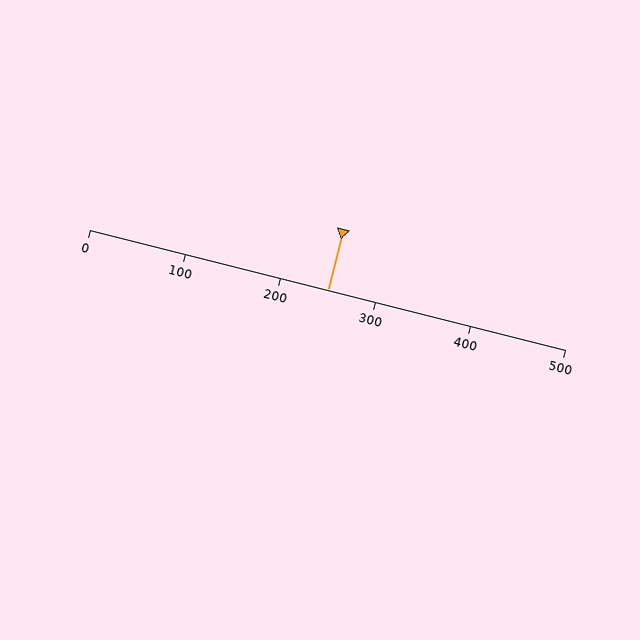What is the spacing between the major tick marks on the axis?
The major ticks are spaced 100 apart.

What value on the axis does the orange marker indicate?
The marker indicates approximately 250.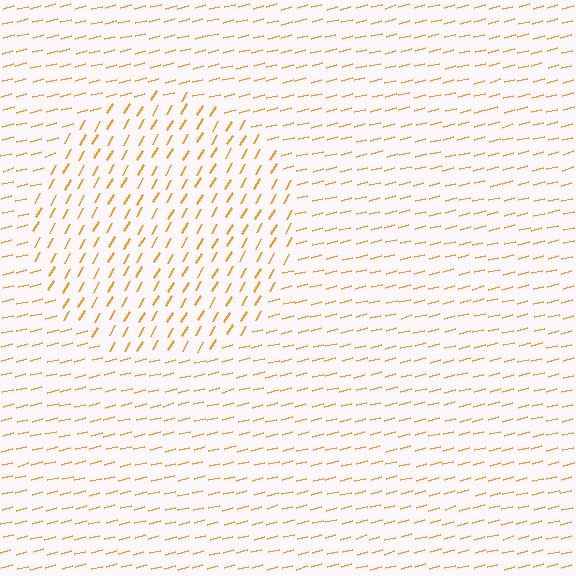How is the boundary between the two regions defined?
The boundary is defined purely by a change in line orientation (approximately 45 degrees difference). All lines are the same color and thickness.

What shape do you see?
I see a circle.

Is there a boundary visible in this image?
Yes, there is a texture boundary formed by a change in line orientation.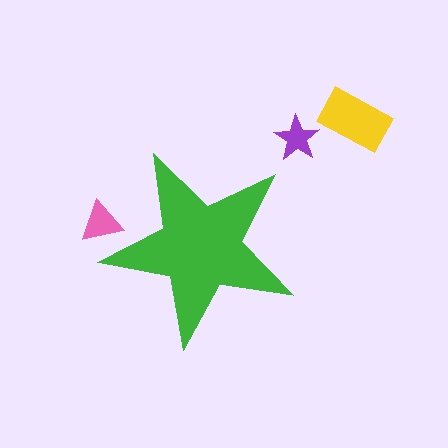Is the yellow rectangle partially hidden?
No, the yellow rectangle is fully visible.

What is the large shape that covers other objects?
A green star.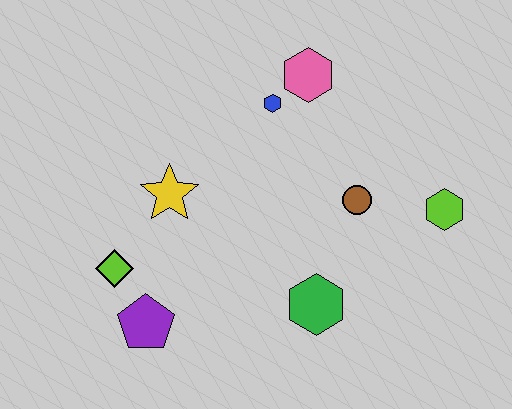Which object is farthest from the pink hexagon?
The purple pentagon is farthest from the pink hexagon.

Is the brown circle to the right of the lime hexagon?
No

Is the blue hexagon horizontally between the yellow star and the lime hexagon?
Yes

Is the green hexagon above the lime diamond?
No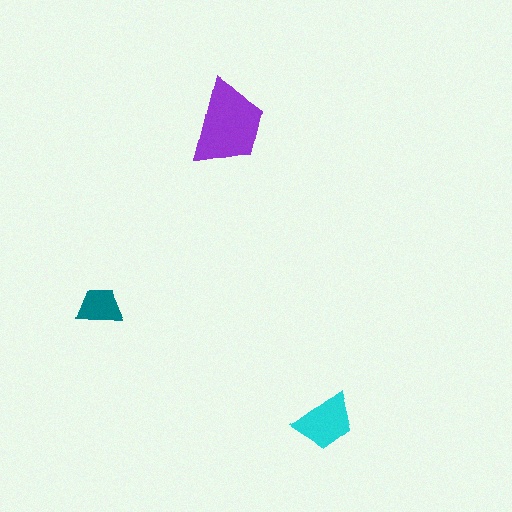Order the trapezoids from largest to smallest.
the purple one, the cyan one, the teal one.